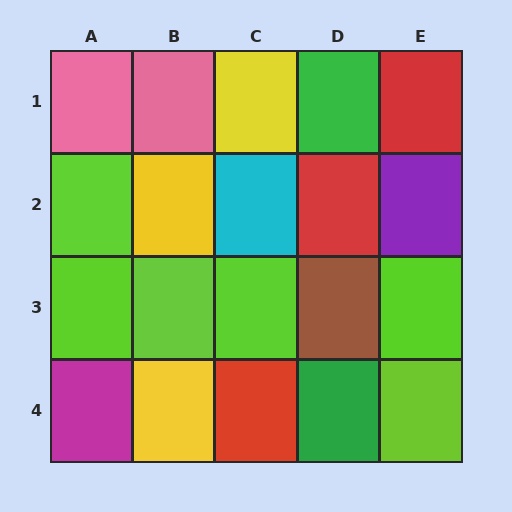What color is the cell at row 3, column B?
Lime.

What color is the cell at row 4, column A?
Magenta.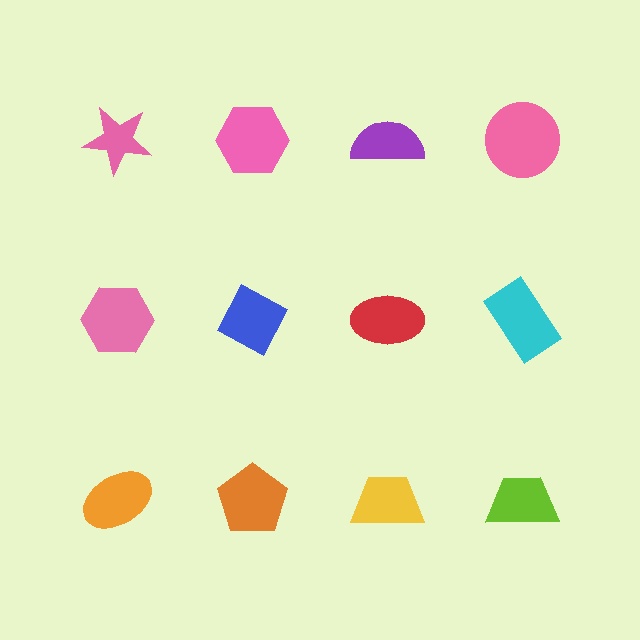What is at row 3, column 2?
An orange pentagon.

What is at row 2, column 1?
A pink hexagon.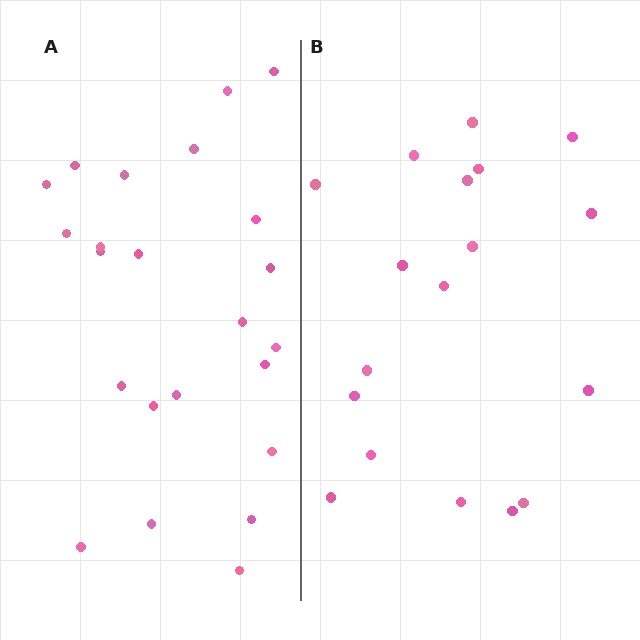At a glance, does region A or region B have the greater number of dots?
Region A (the left region) has more dots.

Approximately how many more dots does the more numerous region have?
Region A has about 5 more dots than region B.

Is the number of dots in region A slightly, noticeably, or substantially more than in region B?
Region A has noticeably more, but not dramatically so. The ratio is roughly 1.3 to 1.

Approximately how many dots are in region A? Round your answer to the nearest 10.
About 20 dots. (The exact count is 23, which rounds to 20.)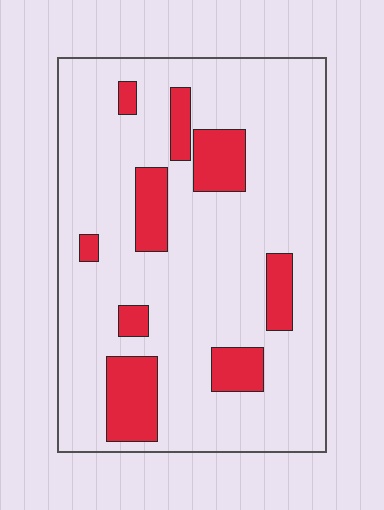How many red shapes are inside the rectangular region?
9.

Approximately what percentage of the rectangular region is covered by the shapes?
Approximately 20%.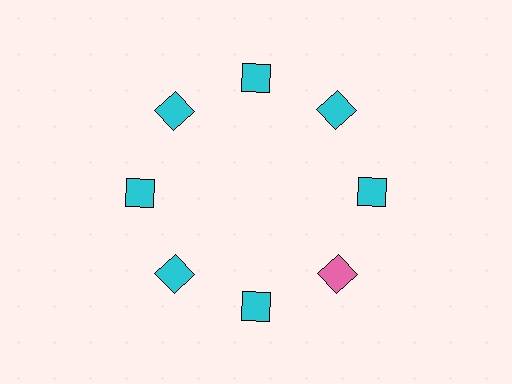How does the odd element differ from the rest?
It has a different color: pink instead of cyan.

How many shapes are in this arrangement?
There are 8 shapes arranged in a ring pattern.